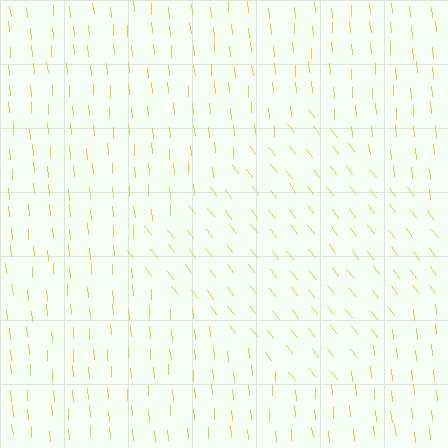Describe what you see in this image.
The image is filled with small yellow line segments. A diamond region in the image has lines oriented differently from the surrounding lines, creating a visible texture boundary.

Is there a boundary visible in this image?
Yes, there is a texture boundary formed by a change in line orientation.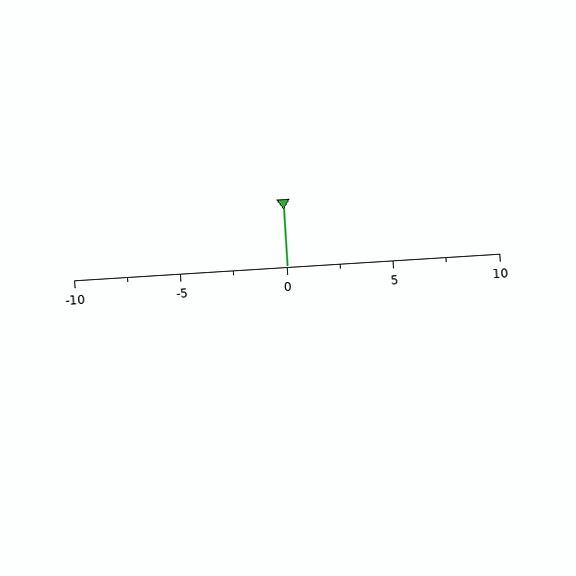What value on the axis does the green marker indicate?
The marker indicates approximately 0.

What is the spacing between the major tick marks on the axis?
The major ticks are spaced 5 apart.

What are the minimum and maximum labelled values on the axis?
The axis runs from -10 to 10.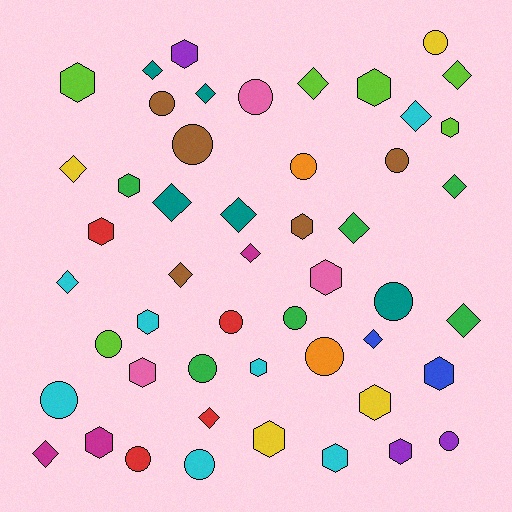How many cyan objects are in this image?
There are 7 cyan objects.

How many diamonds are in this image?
There are 17 diamonds.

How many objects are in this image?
There are 50 objects.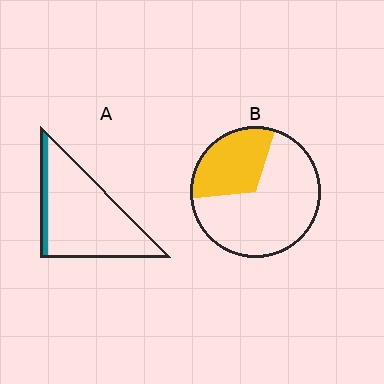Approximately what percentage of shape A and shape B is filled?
A is approximately 10% and B is approximately 30%.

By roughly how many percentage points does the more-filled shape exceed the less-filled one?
By roughly 20 percentage points (B over A).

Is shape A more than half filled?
No.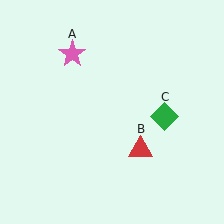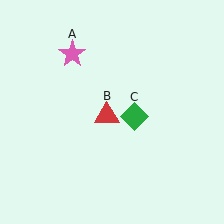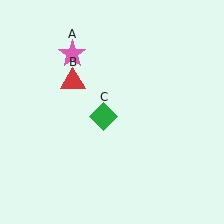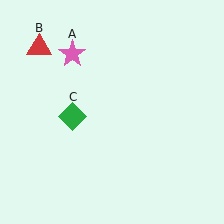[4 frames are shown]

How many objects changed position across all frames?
2 objects changed position: red triangle (object B), green diamond (object C).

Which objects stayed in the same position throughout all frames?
Pink star (object A) remained stationary.